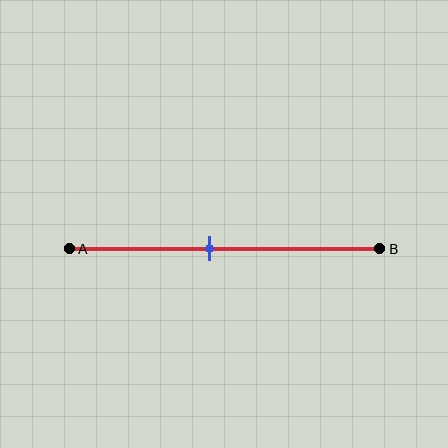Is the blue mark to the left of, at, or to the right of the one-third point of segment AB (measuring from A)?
The blue mark is to the right of the one-third point of segment AB.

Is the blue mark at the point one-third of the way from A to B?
No, the mark is at about 45% from A, not at the 33% one-third point.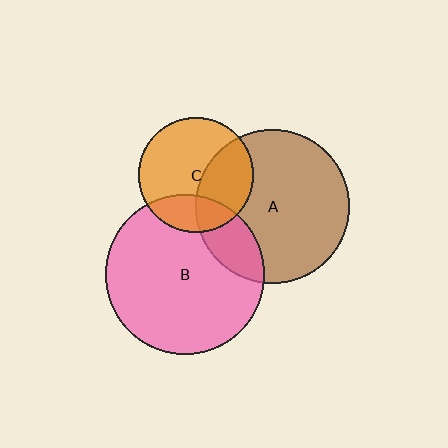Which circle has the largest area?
Circle B (pink).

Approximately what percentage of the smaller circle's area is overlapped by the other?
Approximately 35%.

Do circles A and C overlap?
Yes.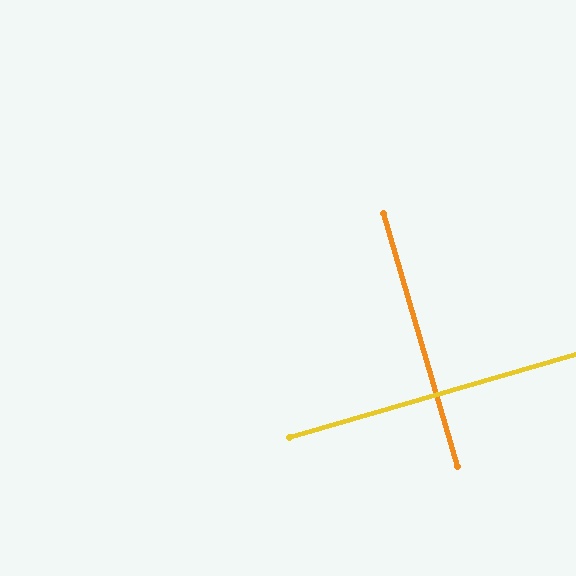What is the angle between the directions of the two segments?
Approximately 90 degrees.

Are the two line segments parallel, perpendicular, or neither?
Perpendicular — they meet at approximately 90°.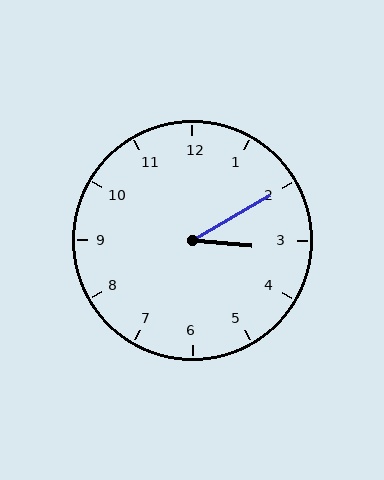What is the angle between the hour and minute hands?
Approximately 35 degrees.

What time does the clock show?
3:10.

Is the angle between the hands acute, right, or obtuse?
It is acute.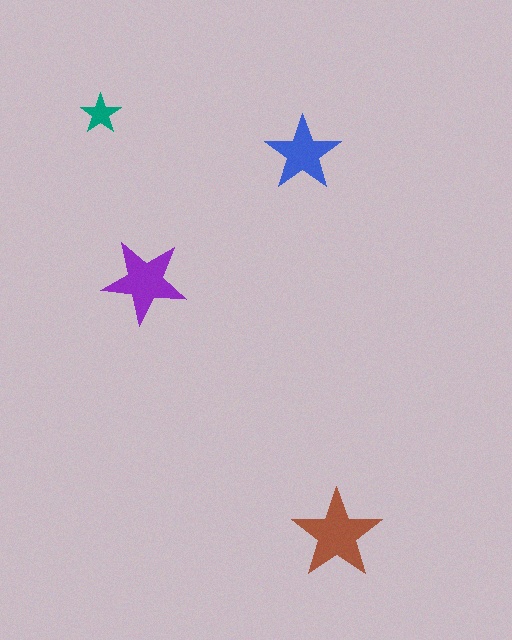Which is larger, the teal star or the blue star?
The blue one.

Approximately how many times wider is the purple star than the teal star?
About 2 times wider.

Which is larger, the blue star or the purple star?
The purple one.